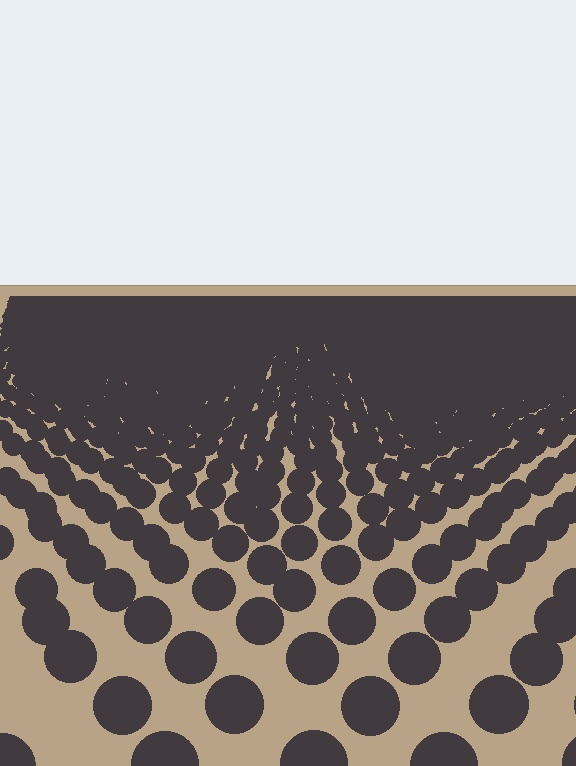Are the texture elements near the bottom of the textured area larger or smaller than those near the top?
Larger. Near the bottom, elements are closer to the viewer and appear at a bigger on-screen size.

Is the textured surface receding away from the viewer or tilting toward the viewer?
The surface is receding away from the viewer. Texture elements get smaller and denser toward the top.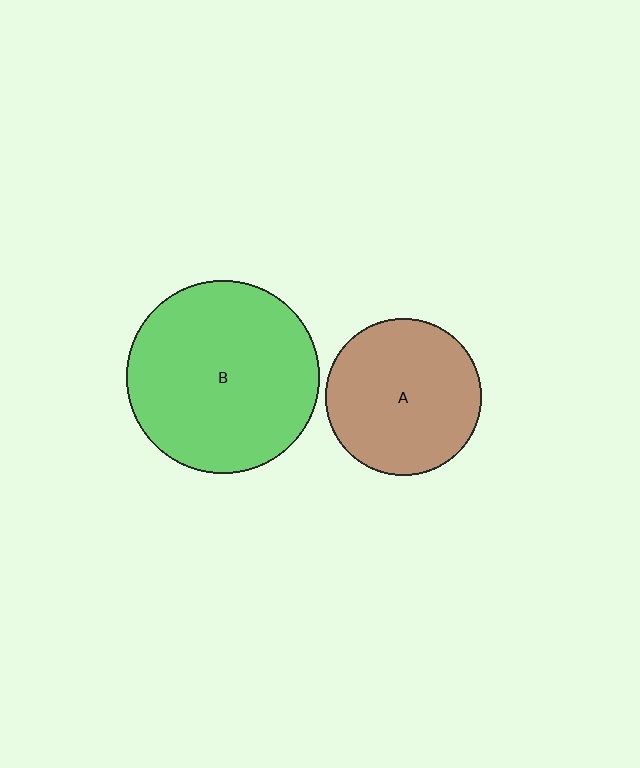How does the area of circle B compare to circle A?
Approximately 1.5 times.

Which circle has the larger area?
Circle B (green).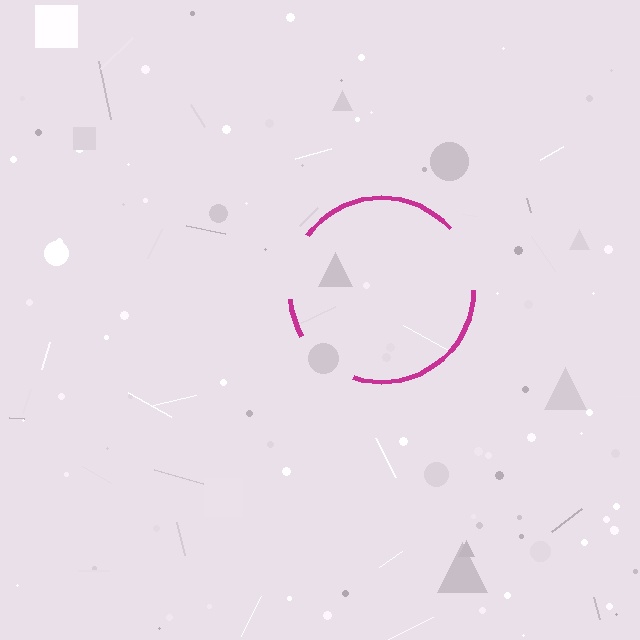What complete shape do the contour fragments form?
The contour fragments form a circle.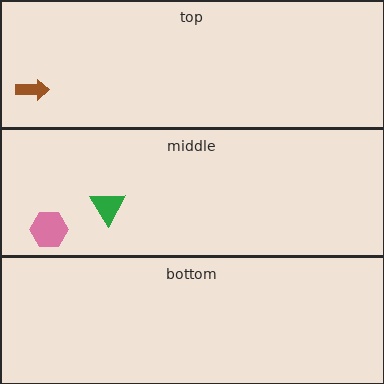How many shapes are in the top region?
1.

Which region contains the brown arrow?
The top region.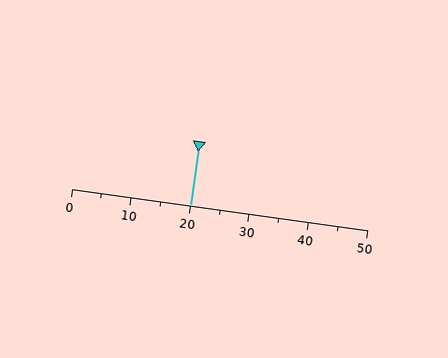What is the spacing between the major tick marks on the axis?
The major ticks are spaced 10 apart.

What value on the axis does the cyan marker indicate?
The marker indicates approximately 20.